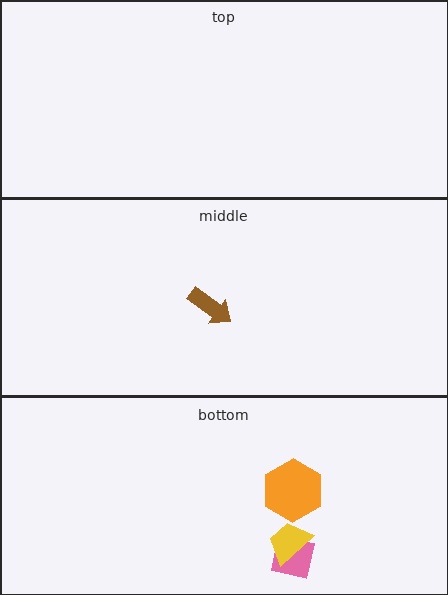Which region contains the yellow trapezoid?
The bottom region.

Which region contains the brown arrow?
The middle region.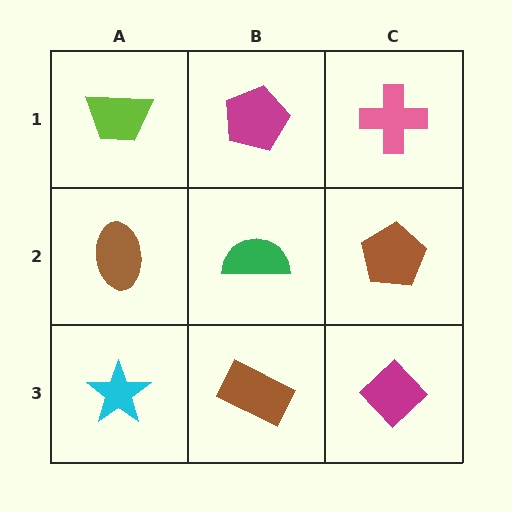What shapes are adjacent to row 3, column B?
A green semicircle (row 2, column B), a cyan star (row 3, column A), a magenta diamond (row 3, column C).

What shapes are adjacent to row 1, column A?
A brown ellipse (row 2, column A), a magenta pentagon (row 1, column B).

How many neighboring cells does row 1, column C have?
2.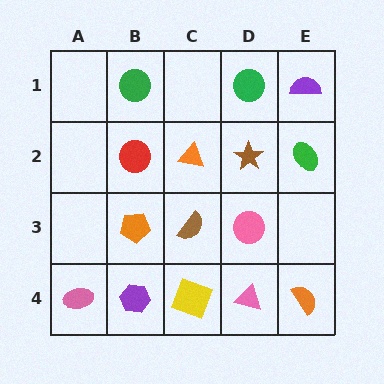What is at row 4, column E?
An orange semicircle.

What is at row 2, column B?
A red circle.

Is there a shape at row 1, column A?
No, that cell is empty.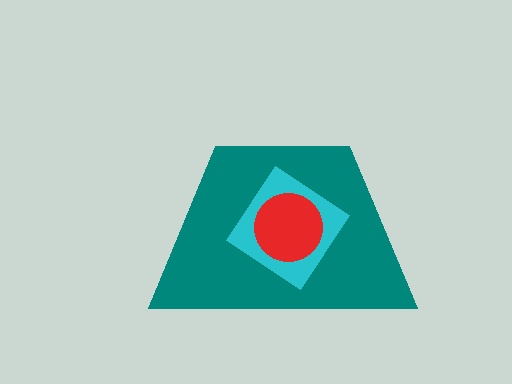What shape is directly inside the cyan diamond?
The red circle.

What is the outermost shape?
The teal trapezoid.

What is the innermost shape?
The red circle.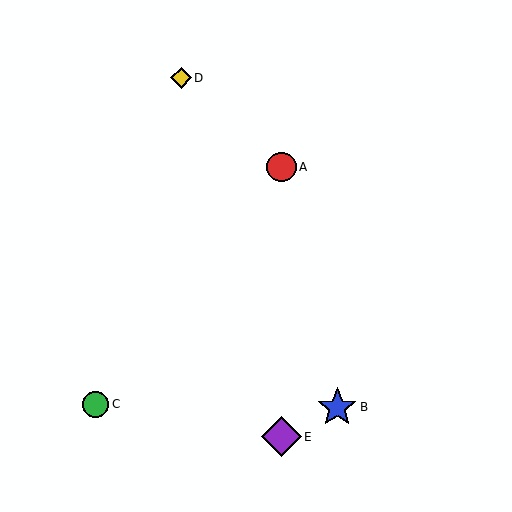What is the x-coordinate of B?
Object B is at x≈337.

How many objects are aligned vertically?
2 objects (A, E) are aligned vertically.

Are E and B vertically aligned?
No, E is at x≈281 and B is at x≈337.